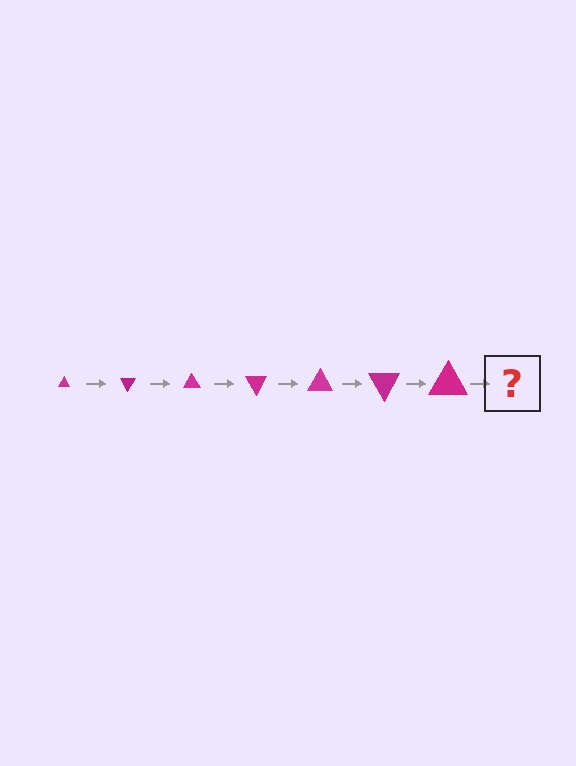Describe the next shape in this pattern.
It should be a triangle, larger than the previous one and rotated 420 degrees from the start.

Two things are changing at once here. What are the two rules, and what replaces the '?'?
The two rules are that the triangle grows larger each step and it rotates 60 degrees each step. The '?' should be a triangle, larger than the previous one and rotated 420 degrees from the start.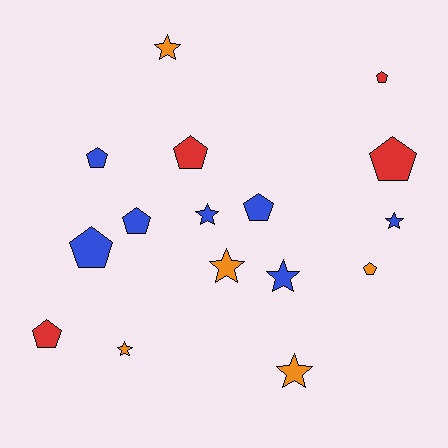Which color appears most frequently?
Blue, with 7 objects.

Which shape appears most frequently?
Pentagon, with 9 objects.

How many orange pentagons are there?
There is 1 orange pentagon.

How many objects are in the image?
There are 16 objects.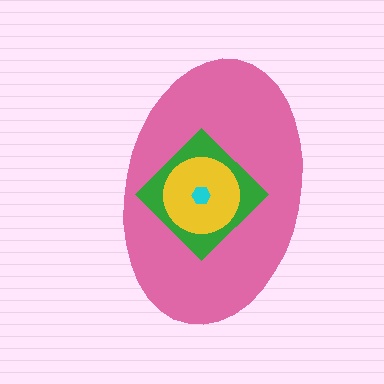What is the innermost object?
The cyan hexagon.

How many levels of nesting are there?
4.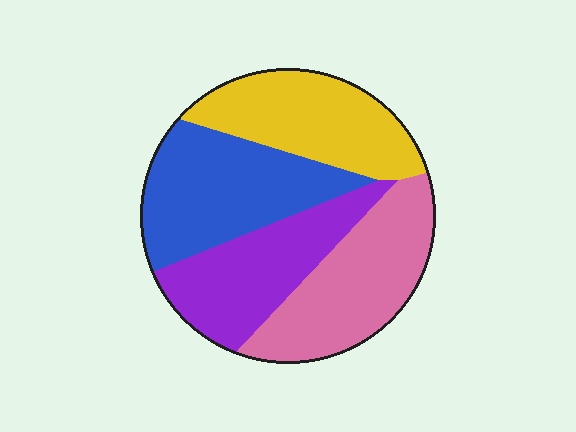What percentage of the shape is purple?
Purple covers about 25% of the shape.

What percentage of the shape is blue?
Blue covers roughly 25% of the shape.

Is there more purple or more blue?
Blue.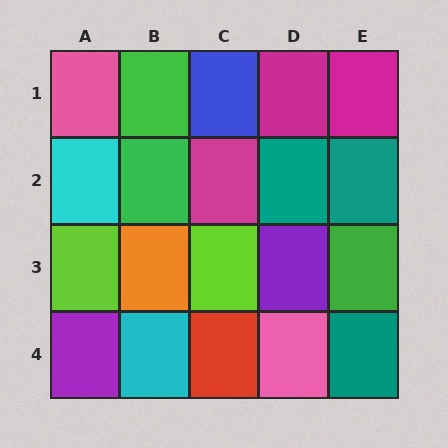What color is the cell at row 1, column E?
Magenta.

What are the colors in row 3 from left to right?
Lime, orange, lime, purple, green.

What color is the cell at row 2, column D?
Teal.